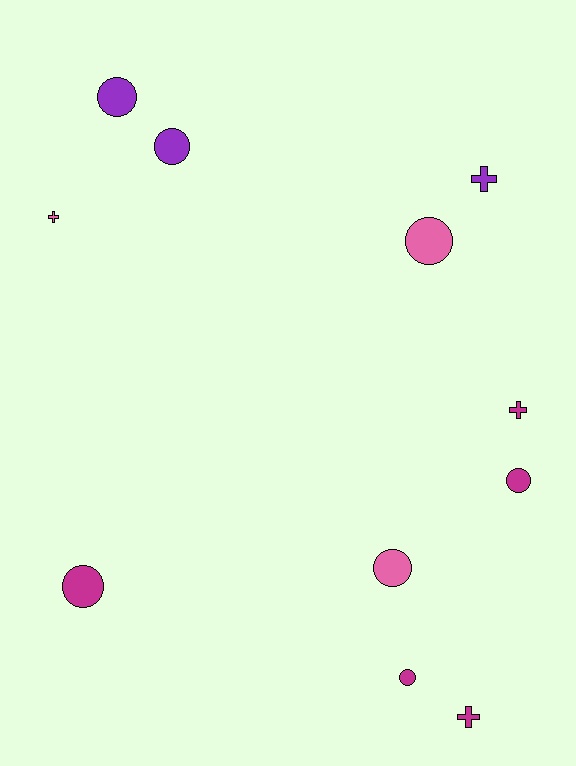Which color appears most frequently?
Magenta, with 5 objects.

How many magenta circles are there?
There are 3 magenta circles.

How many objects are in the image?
There are 11 objects.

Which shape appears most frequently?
Circle, with 7 objects.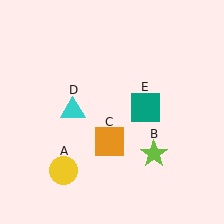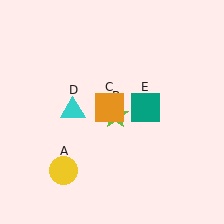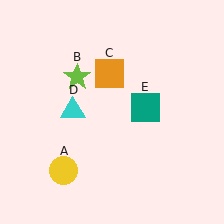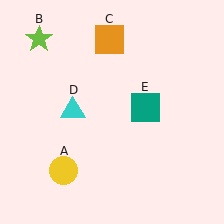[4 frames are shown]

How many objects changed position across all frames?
2 objects changed position: lime star (object B), orange square (object C).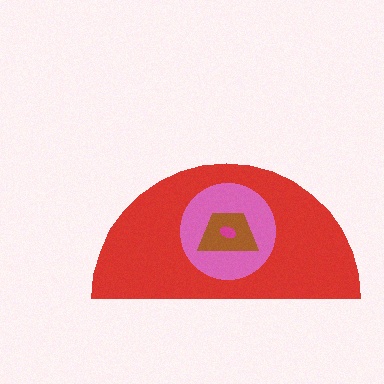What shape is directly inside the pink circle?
The brown trapezoid.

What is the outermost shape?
The red semicircle.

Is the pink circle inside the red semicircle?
Yes.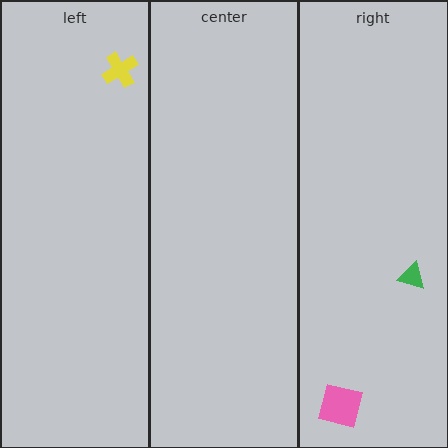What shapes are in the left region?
The yellow cross.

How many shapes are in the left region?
1.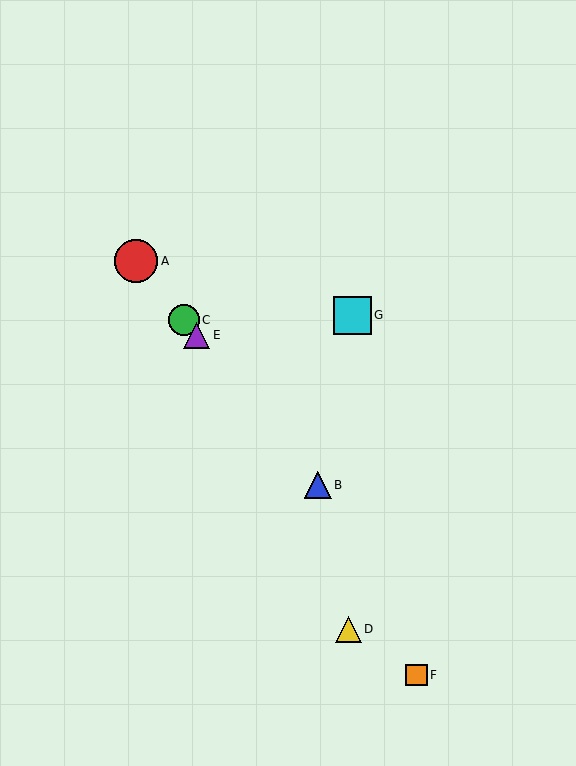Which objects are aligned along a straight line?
Objects A, B, C, E are aligned along a straight line.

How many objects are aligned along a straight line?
4 objects (A, B, C, E) are aligned along a straight line.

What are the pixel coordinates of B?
Object B is at (318, 485).